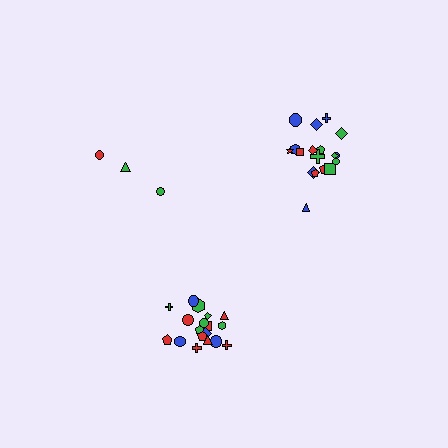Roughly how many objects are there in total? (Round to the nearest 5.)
Roughly 40 objects in total.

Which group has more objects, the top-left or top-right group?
The top-right group.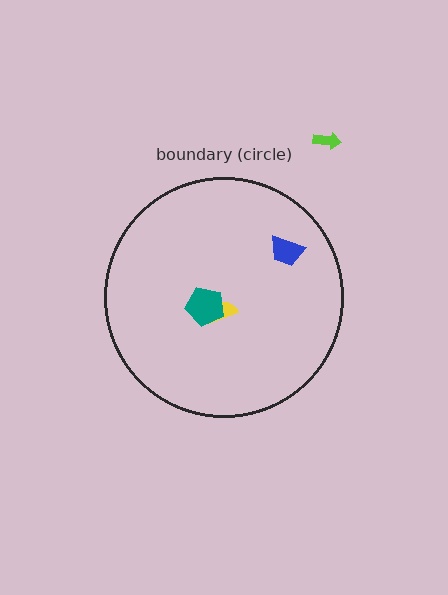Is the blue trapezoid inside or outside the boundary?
Inside.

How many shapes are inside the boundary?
3 inside, 1 outside.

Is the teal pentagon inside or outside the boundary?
Inside.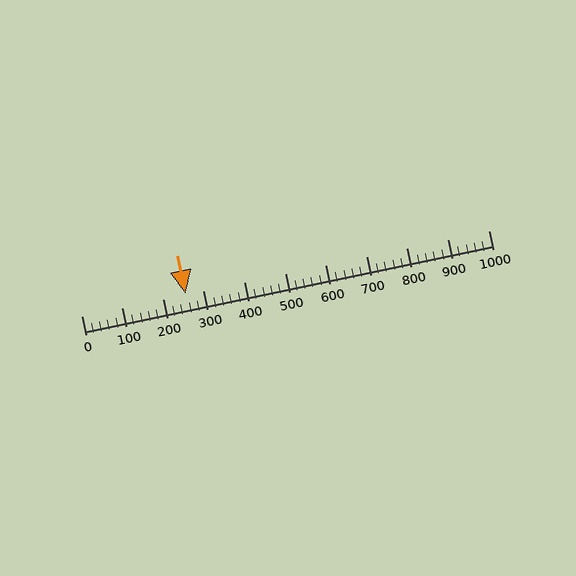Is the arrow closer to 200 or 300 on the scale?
The arrow is closer to 300.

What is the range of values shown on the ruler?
The ruler shows values from 0 to 1000.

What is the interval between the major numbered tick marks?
The major tick marks are spaced 100 units apart.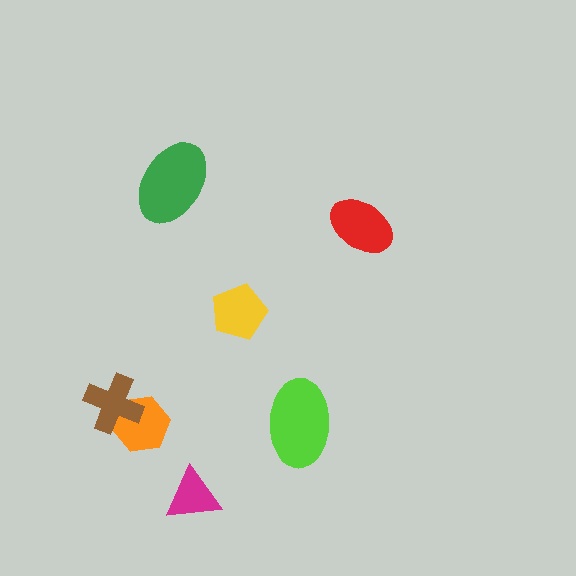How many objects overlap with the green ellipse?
0 objects overlap with the green ellipse.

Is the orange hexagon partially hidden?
Yes, it is partially covered by another shape.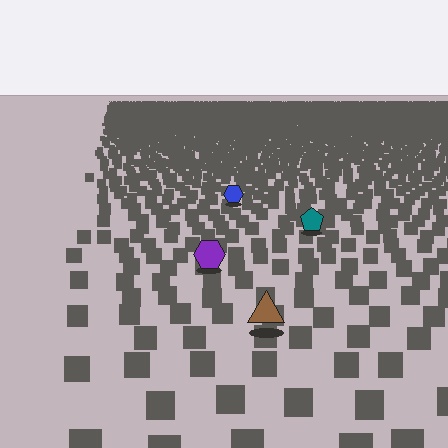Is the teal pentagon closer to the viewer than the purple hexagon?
No. The purple hexagon is closer — you can tell from the texture gradient: the ground texture is coarser near it.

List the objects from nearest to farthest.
From nearest to farthest: the brown triangle, the purple hexagon, the teal pentagon, the blue hexagon.